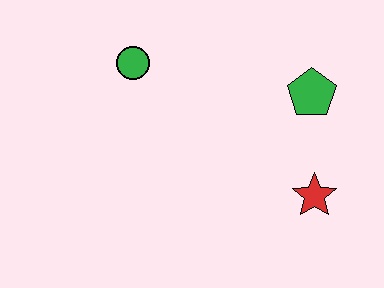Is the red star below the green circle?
Yes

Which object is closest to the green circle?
The green pentagon is closest to the green circle.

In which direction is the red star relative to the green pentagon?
The red star is below the green pentagon.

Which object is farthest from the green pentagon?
The green circle is farthest from the green pentagon.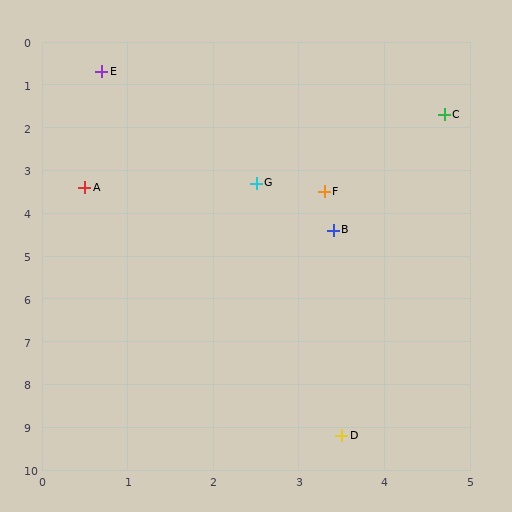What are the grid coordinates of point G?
Point G is at approximately (2.5, 3.3).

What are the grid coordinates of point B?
Point B is at approximately (3.4, 4.4).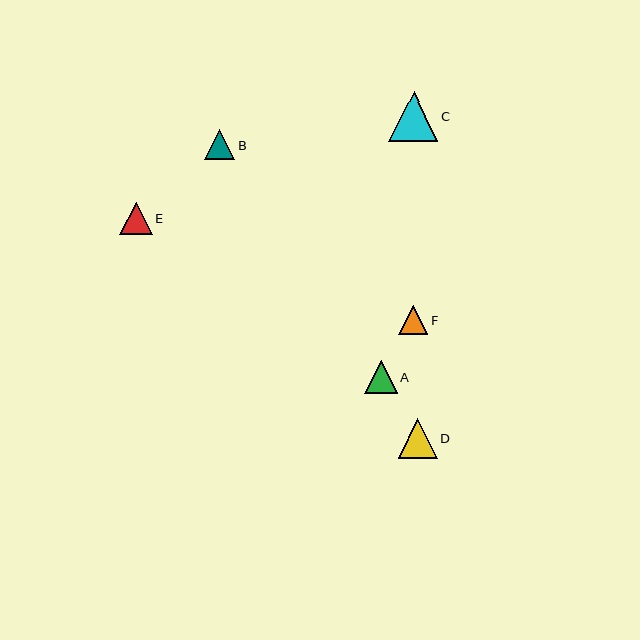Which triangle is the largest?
Triangle C is the largest with a size of approximately 49 pixels.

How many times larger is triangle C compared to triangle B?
Triangle C is approximately 1.6 times the size of triangle B.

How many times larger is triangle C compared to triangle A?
Triangle C is approximately 1.5 times the size of triangle A.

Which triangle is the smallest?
Triangle F is the smallest with a size of approximately 29 pixels.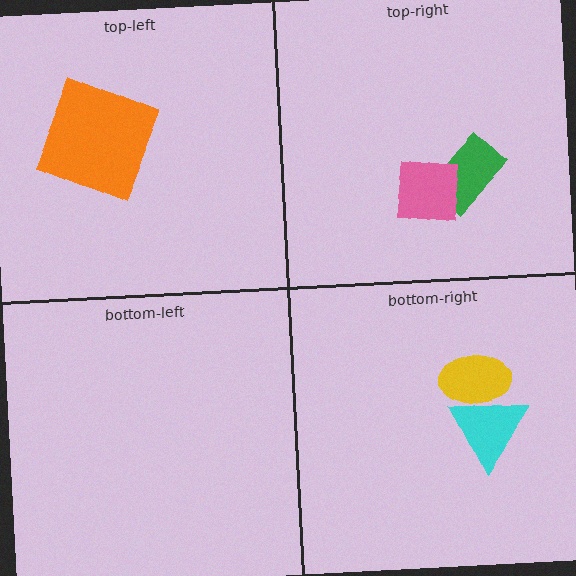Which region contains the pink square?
The top-right region.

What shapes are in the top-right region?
The green rectangle, the pink square.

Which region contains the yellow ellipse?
The bottom-right region.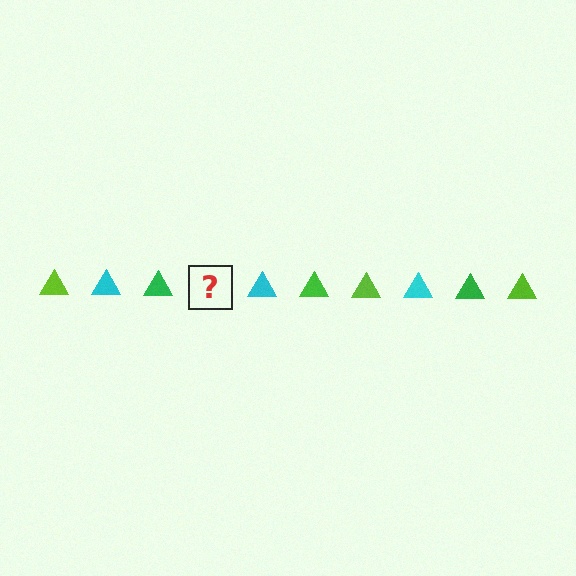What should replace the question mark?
The question mark should be replaced with a lime triangle.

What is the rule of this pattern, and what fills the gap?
The rule is that the pattern cycles through lime, cyan, green triangles. The gap should be filled with a lime triangle.